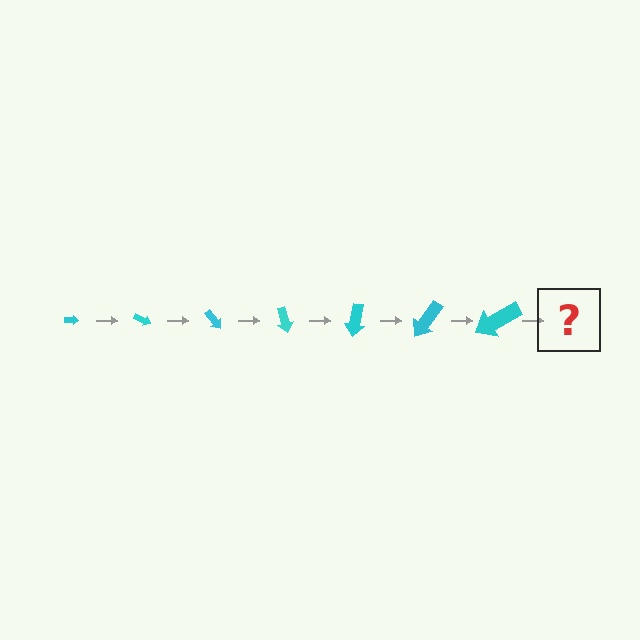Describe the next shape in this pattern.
It should be an arrow, larger than the previous one and rotated 175 degrees from the start.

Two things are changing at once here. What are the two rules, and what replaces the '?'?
The two rules are that the arrow grows larger each step and it rotates 25 degrees each step. The '?' should be an arrow, larger than the previous one and rotated 175 degrees from the start.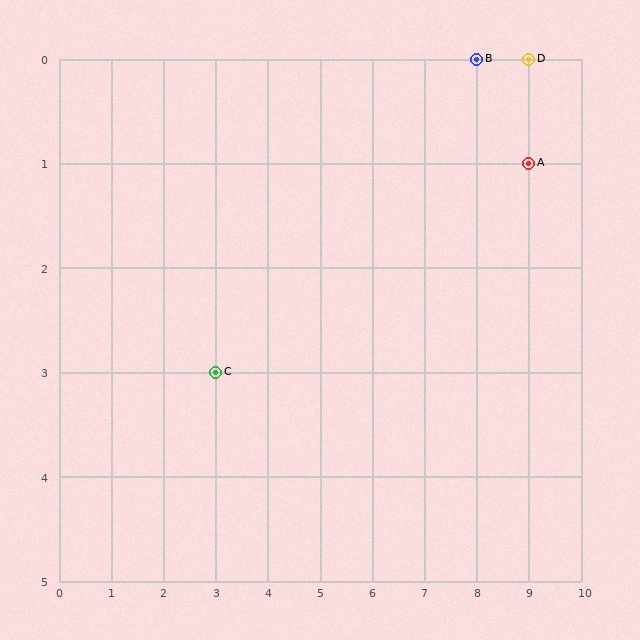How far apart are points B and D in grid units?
Points B and D are 1 column apart.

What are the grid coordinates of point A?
Point A is at grid coordinates (9, 1).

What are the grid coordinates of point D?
Point D is at grid coordinates (9, 0).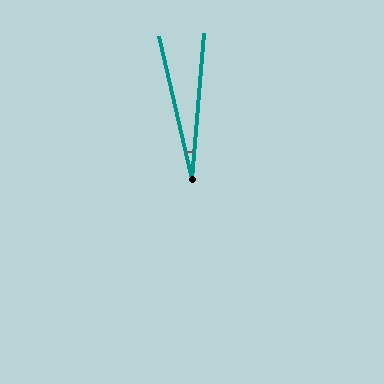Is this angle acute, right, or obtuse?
It is acute.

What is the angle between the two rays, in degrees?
Approximately 18 degrees.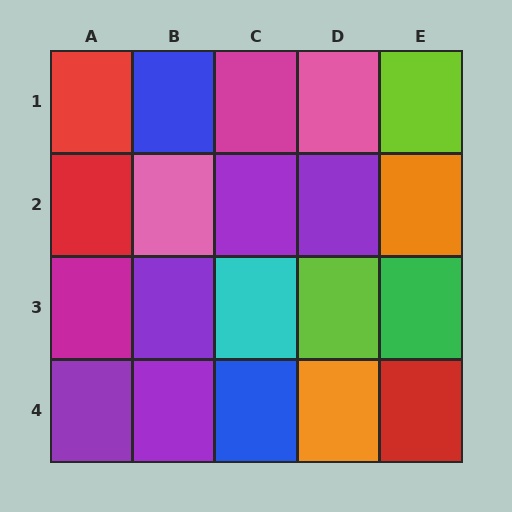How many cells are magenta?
2 cells are magenta.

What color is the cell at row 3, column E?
Green.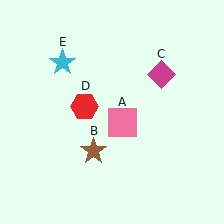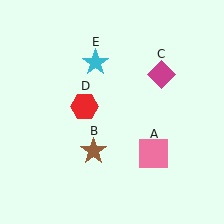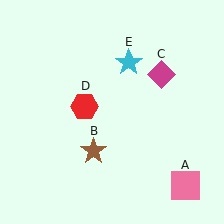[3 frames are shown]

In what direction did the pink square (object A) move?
The pink square (object A) moved down and to the right.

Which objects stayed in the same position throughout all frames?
Brown star (object B) and magenta diamond (object C) and red hexagon (object D) remained stationary.